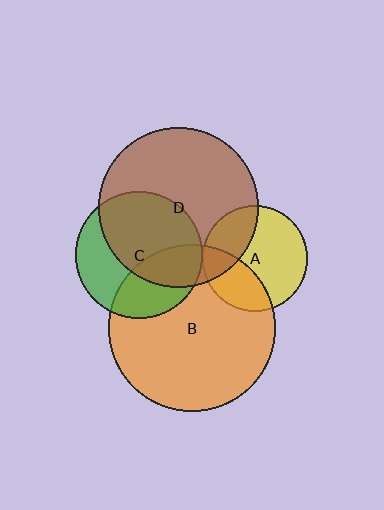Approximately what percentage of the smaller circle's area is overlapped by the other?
Approximately 35%.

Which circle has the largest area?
Circle B (orange).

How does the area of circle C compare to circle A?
Approximately 1.4 times.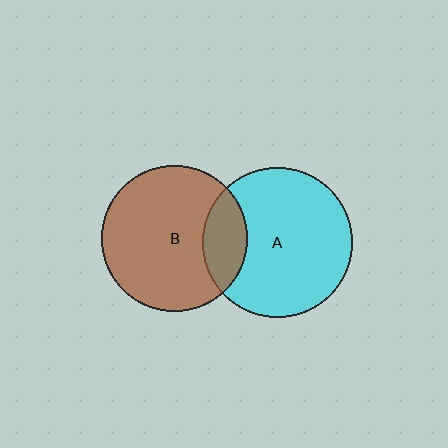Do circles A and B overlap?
Yes.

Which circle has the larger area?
Circle A (cyan).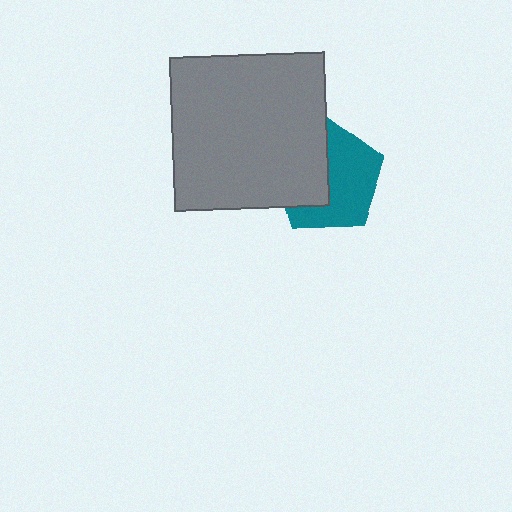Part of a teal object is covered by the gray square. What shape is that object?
It is a pentagon.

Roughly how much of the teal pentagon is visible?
About half of it is visible (roughly 57%).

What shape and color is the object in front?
The object in front is a gray square.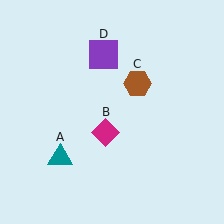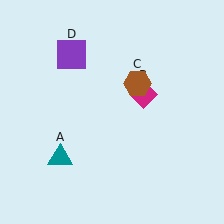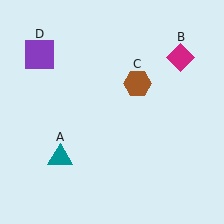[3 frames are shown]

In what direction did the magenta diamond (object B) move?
The magenta diamond (object B) moved up and to the right.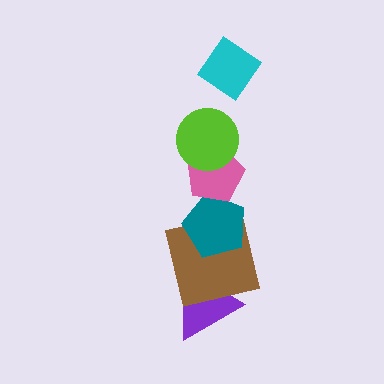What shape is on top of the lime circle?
The cyan diamond is on top of the lime circle.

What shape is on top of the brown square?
The teal pentagon is on top of the brown square.